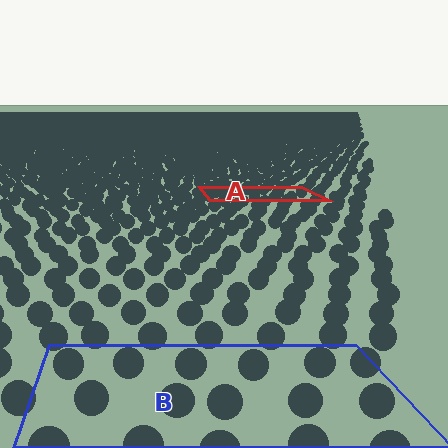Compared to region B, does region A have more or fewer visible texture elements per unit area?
Region A has more texture elements per unit area — they are packed more densely because it is farther away.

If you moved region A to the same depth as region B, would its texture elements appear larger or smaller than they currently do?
They would appear larger. At a closer depth, the same texture elements are projected at a bigger on-screen size.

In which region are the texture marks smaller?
The texture marks are smaller in region A, because it is farther away.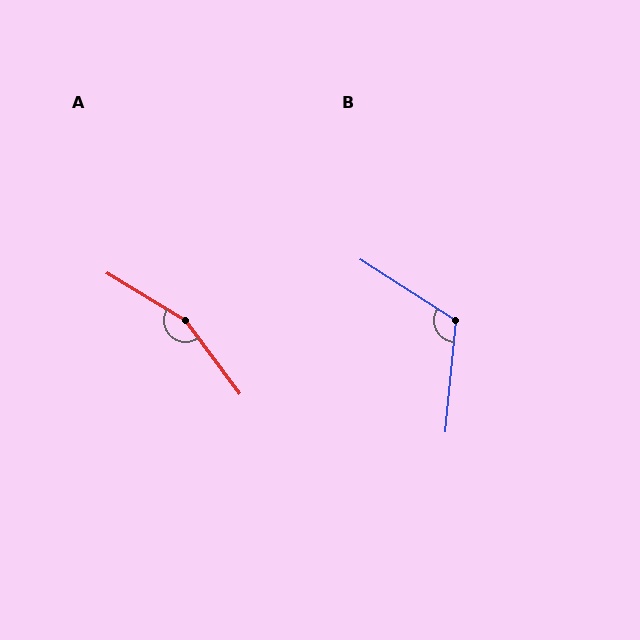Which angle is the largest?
A, at approximately 158 degrees.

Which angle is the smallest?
B, at approximately 117 degrees.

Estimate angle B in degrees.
Approximately 117 degrees.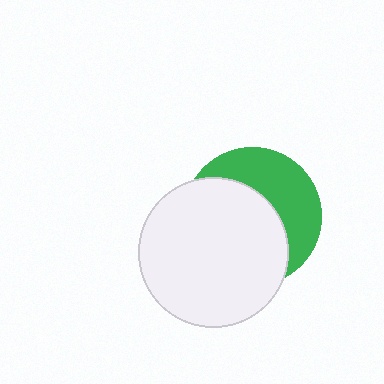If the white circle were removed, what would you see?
You would see the complete green circle.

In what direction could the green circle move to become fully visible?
The green circle could move toward the upper-right. That would shift it out from behind the white circle entirely.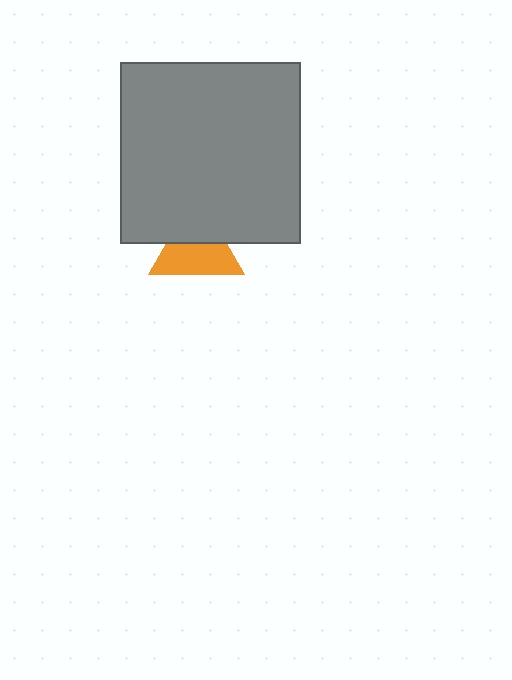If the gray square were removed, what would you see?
You would see the complete orange triangle.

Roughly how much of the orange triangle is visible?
About half of it is visible (roughly 61%).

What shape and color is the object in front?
The object in front is a gray square.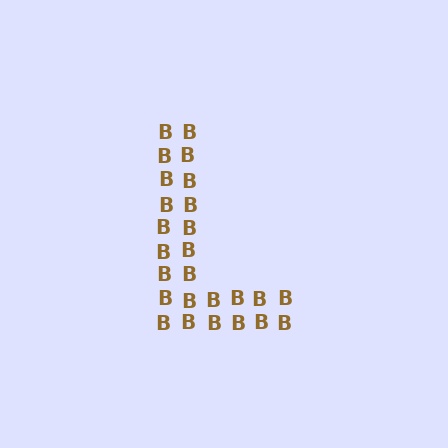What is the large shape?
The large shape is the letter L.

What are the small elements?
The small elements are letter B's.